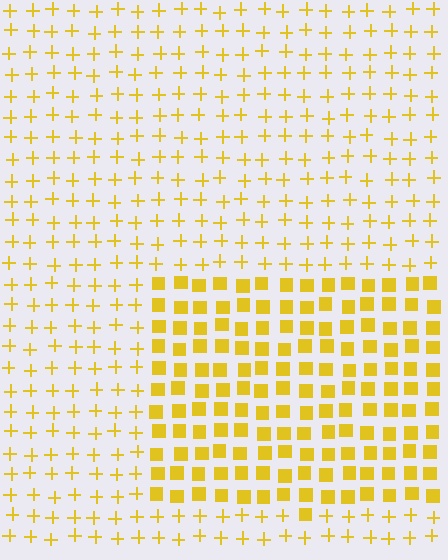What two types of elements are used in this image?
The image uses squares inside the rectangle region and plus signs outside it.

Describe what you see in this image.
The image is filled with small yellow elements arranged in a uniform grid. A rectangle-shaped region contains squares, while the surrounding area contains plus signs. The boundary is defined purely by the change in element shape.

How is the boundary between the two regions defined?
The boundary is defined by a change in element shape: squares inside vs. plus signs outside. All elements share the same color and spacing.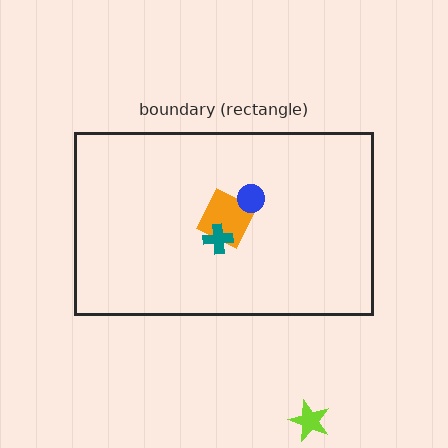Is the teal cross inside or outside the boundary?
Inside.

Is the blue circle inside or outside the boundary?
Inside.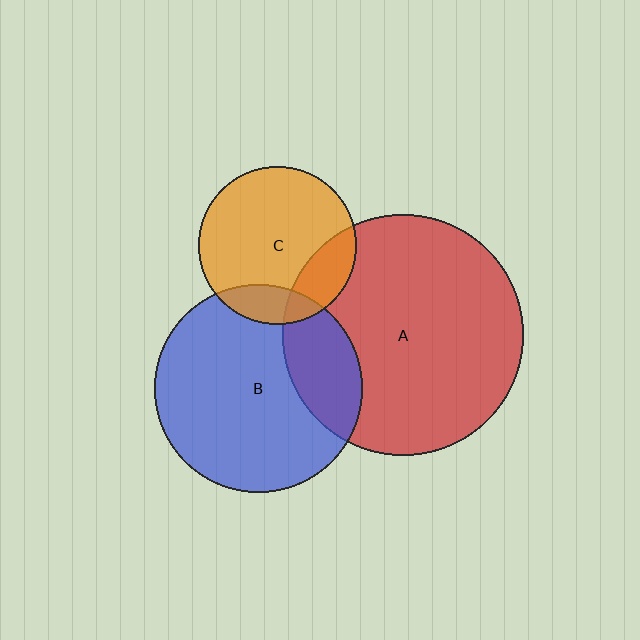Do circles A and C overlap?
Yes.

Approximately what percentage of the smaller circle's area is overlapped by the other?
Approximately 20%.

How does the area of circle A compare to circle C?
Approximately 2.3 times.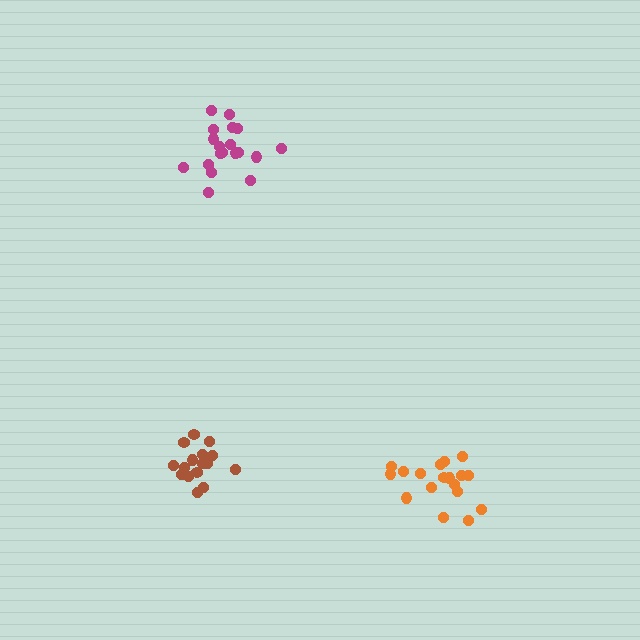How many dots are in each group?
Group 1: 16 dots, Group 2: 19 dots, Group 3: 18 dots (53 total).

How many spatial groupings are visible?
There are 3 spatial groupings.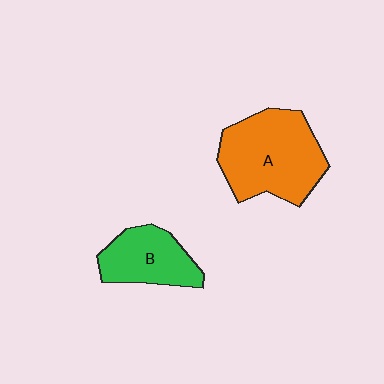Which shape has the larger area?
Shape A (orange).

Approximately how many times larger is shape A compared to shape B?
Approximately 1.6 times.